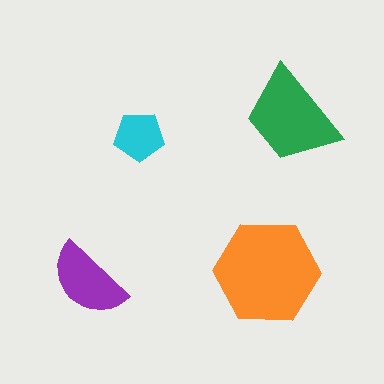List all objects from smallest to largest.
The cyan pentagon, the purple semicircle, the green trapezoid, the orange hexagon.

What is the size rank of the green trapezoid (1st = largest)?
2nd.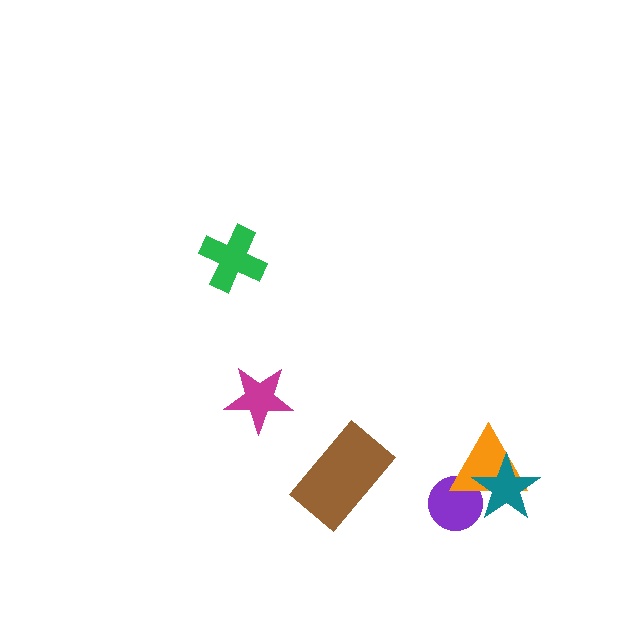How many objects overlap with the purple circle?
2 objects overlap with the purple circle.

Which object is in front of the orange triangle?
The teal star is in front of the orange triangle.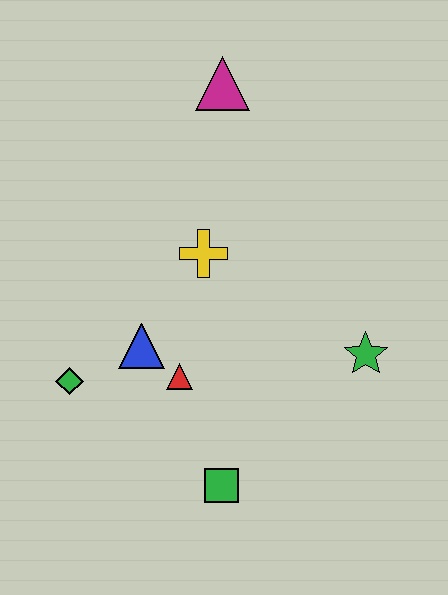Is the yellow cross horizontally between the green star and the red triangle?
Yes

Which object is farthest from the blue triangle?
The magenta triangle is farthest from the blue triangle.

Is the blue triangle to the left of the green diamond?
No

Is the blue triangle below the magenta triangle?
Yes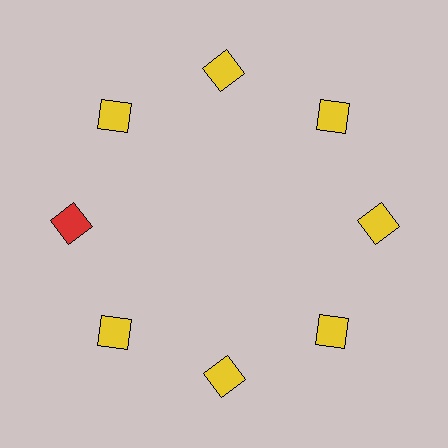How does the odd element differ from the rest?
It has a different color: red instead of yellow.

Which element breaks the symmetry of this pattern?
The red square at roughly the 9 o'clock position breaks the symmetry. All other shapes are yellow squares.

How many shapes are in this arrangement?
There are 8 shapes arranged in a ring pattern.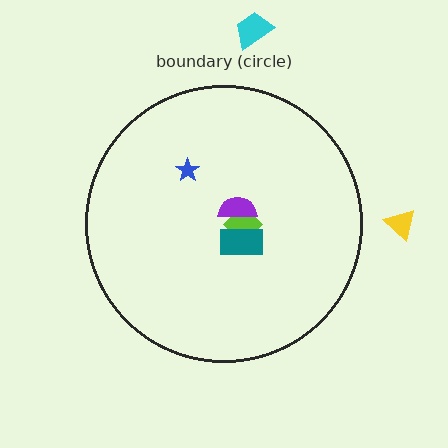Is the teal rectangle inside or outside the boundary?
Inside.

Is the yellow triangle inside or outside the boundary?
Outside.